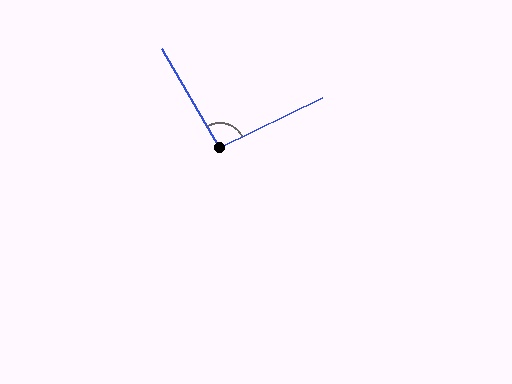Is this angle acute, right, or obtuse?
It is approximately a right angle.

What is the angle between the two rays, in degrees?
Approximately 94 degrees.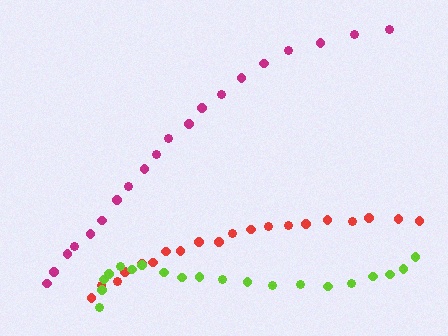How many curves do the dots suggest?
There are 3 distinct paths.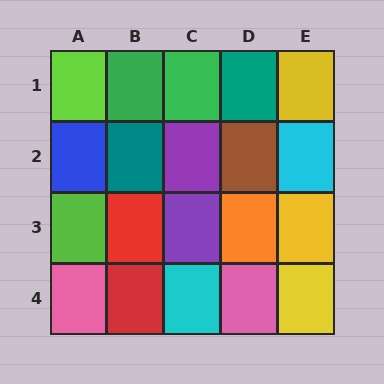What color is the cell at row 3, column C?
Purple.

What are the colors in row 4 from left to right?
Pink, red, cyan, pink, yellow.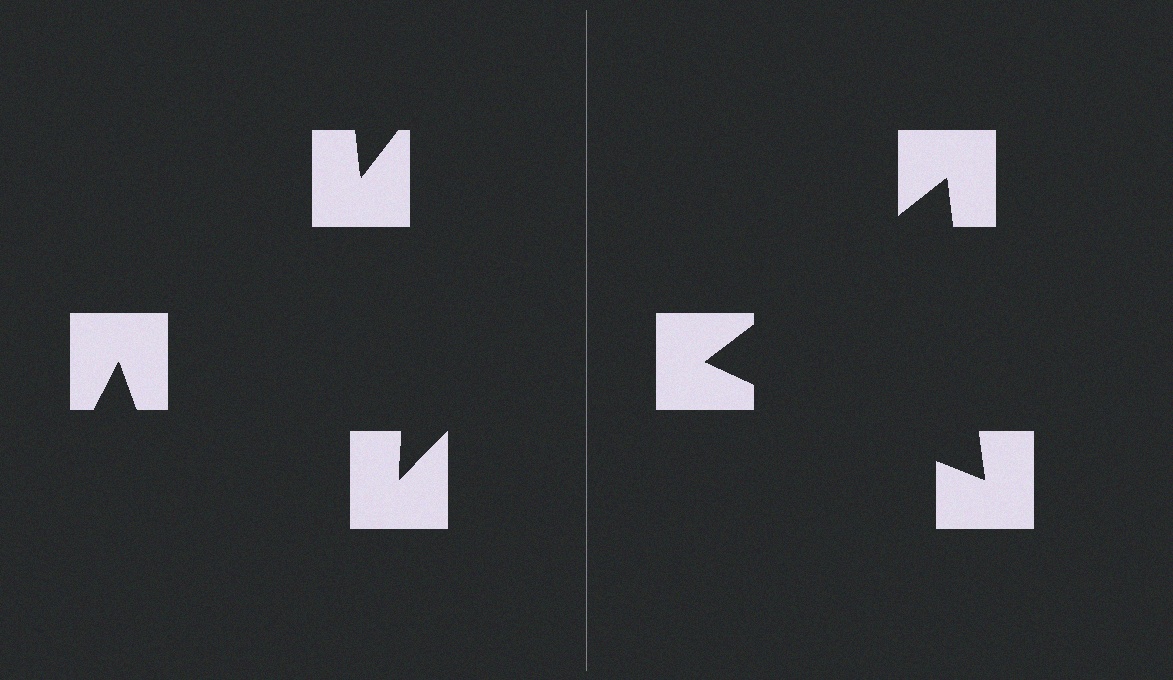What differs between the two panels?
The notched squares are positioned identically on both sides; only the wedge orientations differ. On the right they align to a triangle; on the left they are misaligned.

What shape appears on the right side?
An illusory triangle.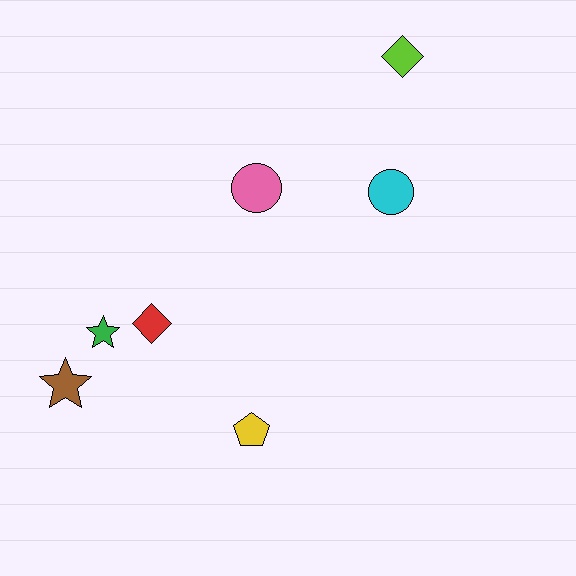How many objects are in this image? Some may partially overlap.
There are 7 objects.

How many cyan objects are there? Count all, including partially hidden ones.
There is 1 cyan object.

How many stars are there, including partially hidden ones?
There are 2 stars.